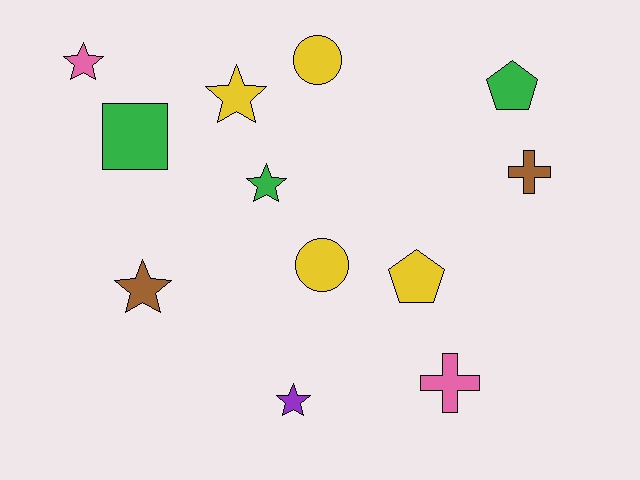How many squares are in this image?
There is 1 square.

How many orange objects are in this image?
There are no orange objects.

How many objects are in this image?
There are 12 objects.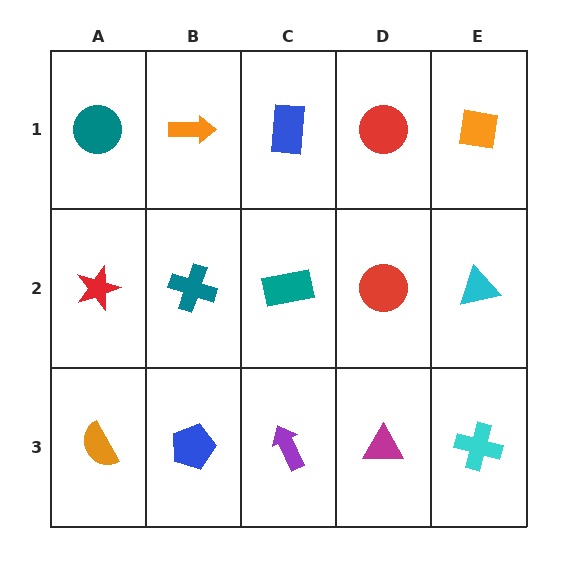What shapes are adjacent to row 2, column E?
An orange square (row 1, column E), a cyan cross (row 3, column E), a red circle (row 2, column D).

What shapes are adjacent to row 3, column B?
A teal cross (row 2, column B), an orange semicircle (row 3, column A), a purple arrow (row 3, column C).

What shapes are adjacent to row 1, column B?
A teal cross (row 2, column B), a teal circle (row 1, column A), a blue rectangle (row 1, column C).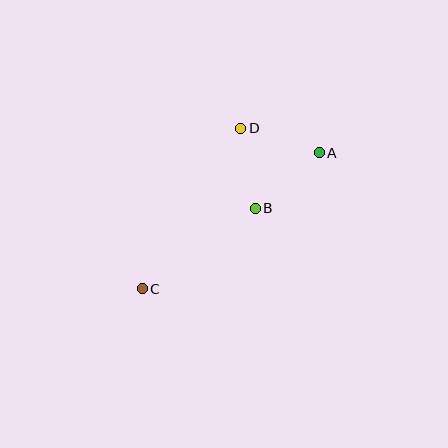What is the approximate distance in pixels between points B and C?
The distance between B and C is approximately 139 pixels.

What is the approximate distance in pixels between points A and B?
The distance between A and B is approximately 85 pixels.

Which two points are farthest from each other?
Points A and C are farthest from each other.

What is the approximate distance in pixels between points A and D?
The distance between A and D is approximately 82 pixels.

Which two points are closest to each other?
Points B and D are closest to each other.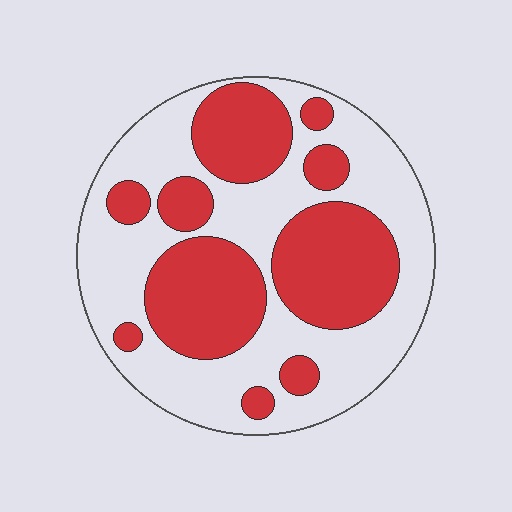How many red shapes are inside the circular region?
10.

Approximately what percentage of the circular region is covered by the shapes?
Approximately 40%.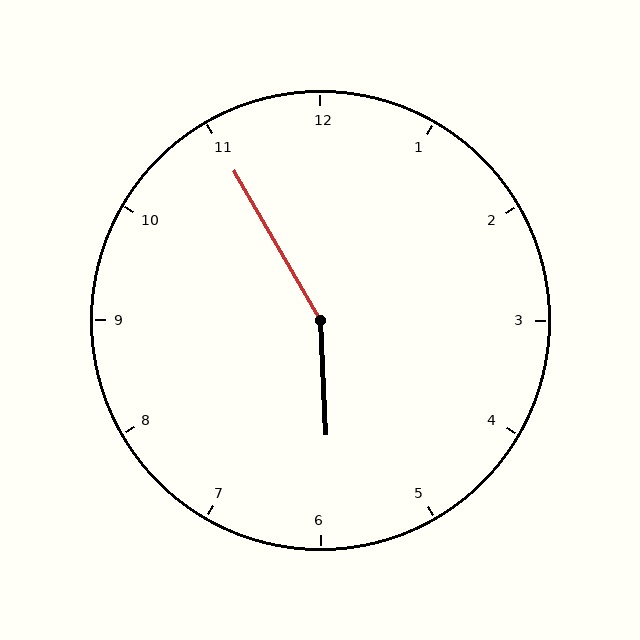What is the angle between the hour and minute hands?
Approximately 152 degrees.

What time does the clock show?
5:55.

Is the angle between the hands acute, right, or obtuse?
It is obtuse.